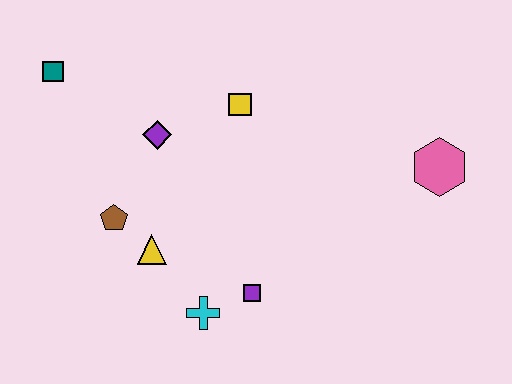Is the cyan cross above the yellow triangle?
No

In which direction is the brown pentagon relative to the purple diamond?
The brown pentagon is below the purple diamond.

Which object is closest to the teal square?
The purple diamond is closest to the teal square.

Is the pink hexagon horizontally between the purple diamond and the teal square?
No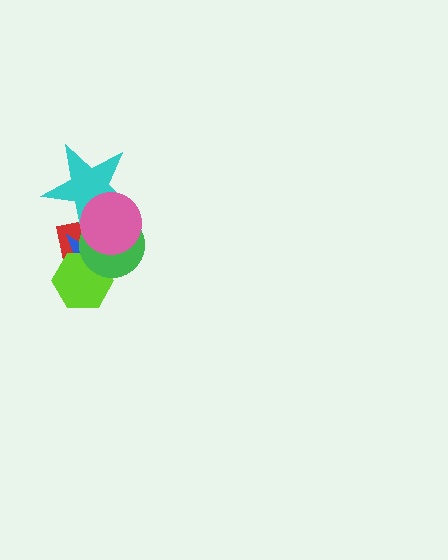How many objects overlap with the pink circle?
4 objects overlap with the pink circle.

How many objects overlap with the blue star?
5 objects overlap with the blue star.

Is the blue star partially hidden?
Yes, it is partially covered by another shape.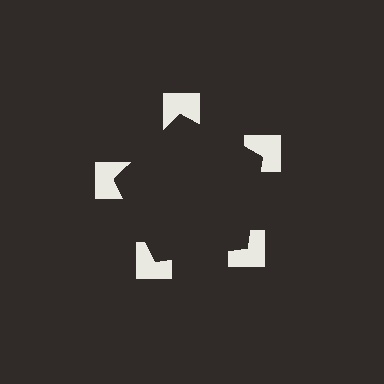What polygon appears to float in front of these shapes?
An illusory pentagon — its edges are inferred from the aligned wedge cuts in the notched squares, not physically drawn.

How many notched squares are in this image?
There are 5 — one at each vertex of the illusory pentagon.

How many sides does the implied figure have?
5 sides.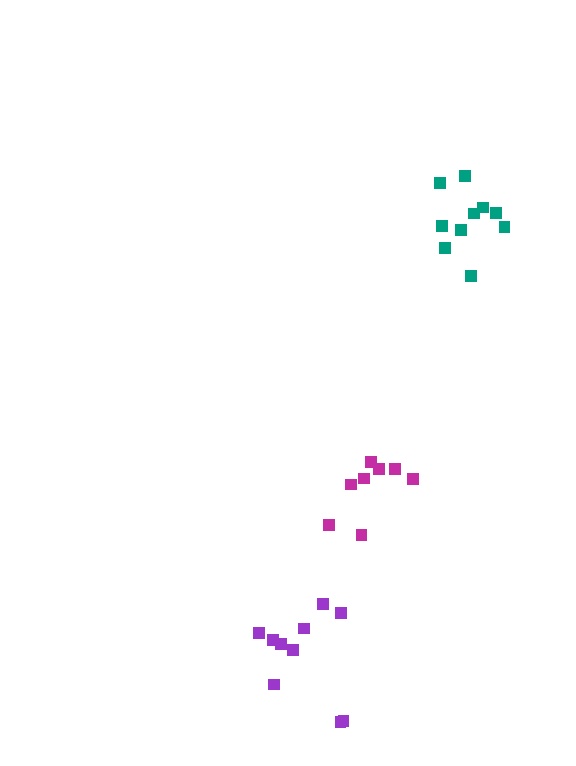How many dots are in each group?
Group 1: 8 dots, Group 2: 10 dots, Group 3: 10 dots (28 total).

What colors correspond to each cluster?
The clusters are colored: magenta, teal, purple.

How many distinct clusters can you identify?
There are 3 distinct clusters.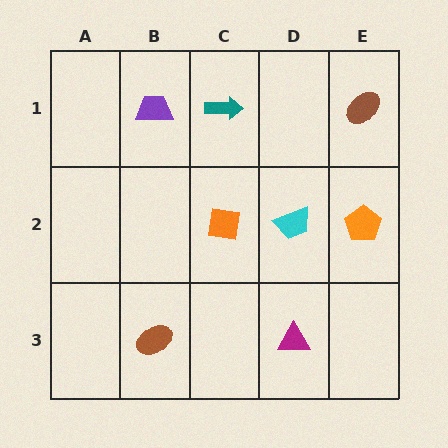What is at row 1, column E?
A brown ellipse.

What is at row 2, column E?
An orange pentagon.